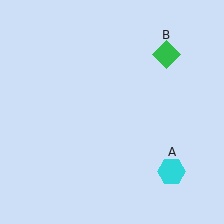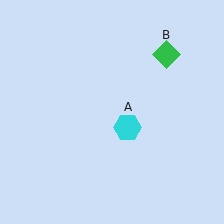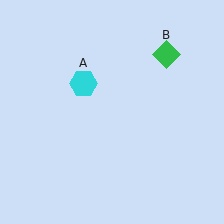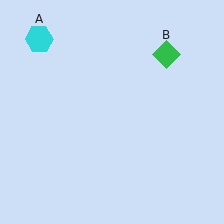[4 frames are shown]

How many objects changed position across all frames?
1 object changed position: cyan hexagon (object A).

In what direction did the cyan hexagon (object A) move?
The cyan hexagon (object A) moved up and to the left.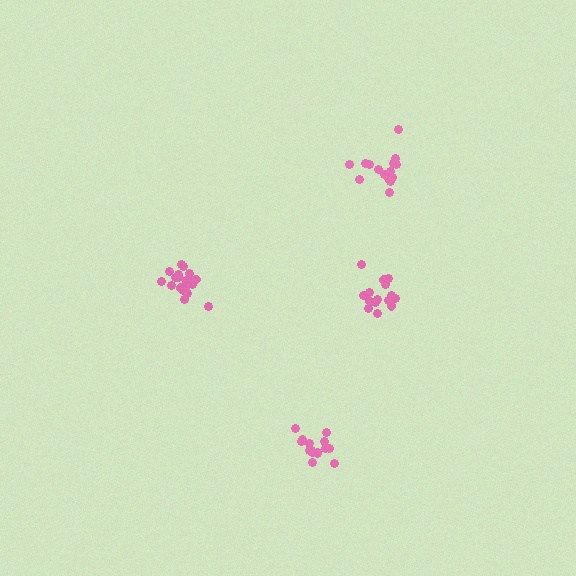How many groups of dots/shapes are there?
There are 4 groups.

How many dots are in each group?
Group 1: 15 dots, Group 2: 15 dots, Group 3: 15 dots, Group 4: 20 dots (65 total).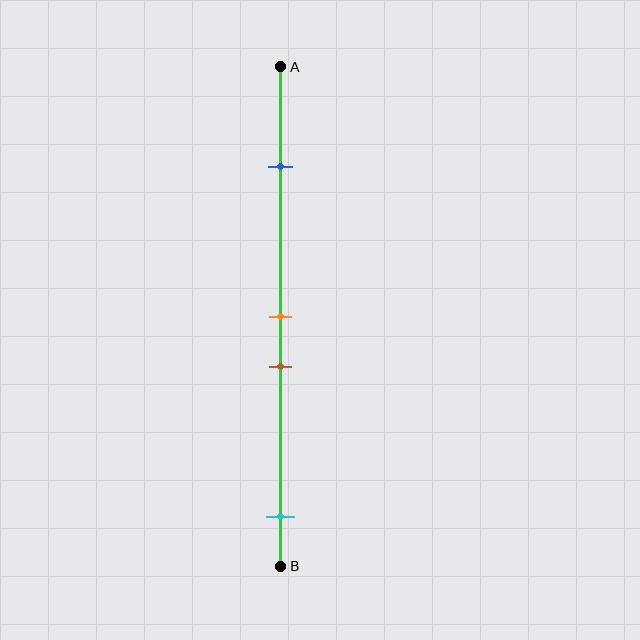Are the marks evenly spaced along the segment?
No, the marks are not evenly spaced.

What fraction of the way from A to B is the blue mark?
The blue mark is approximately 20% (0.2) of the way from A to B.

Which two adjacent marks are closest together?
The orange and brown marks are the closest adjacent pair.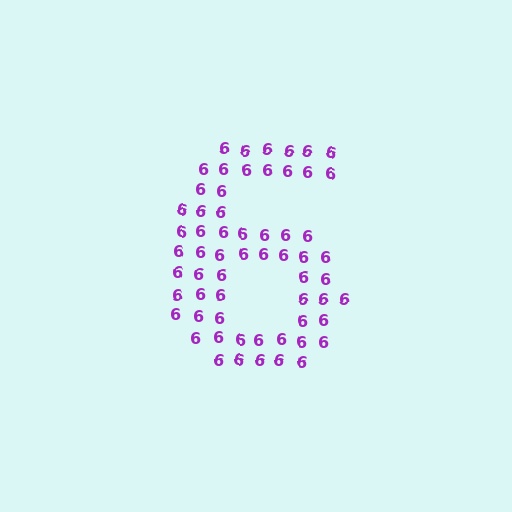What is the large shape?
The large shape is the digit 6.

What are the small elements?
The small elements are digit 6's.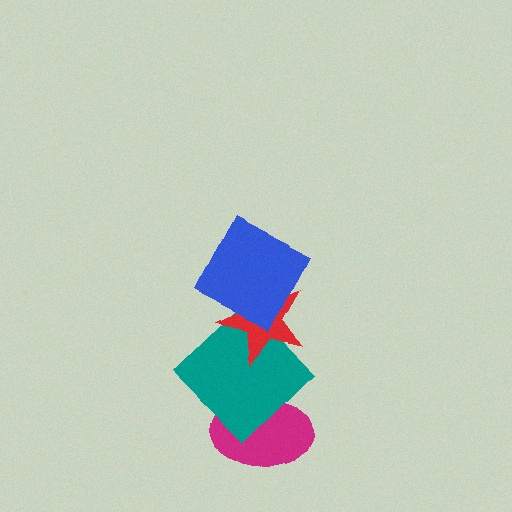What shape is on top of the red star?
The blue square is on top of the red star.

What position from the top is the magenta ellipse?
The magenta ellipse is 4th from the top.